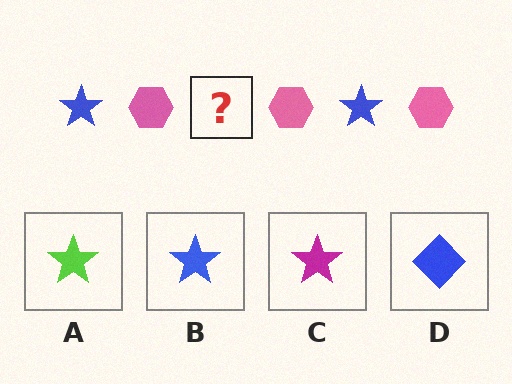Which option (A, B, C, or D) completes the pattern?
B.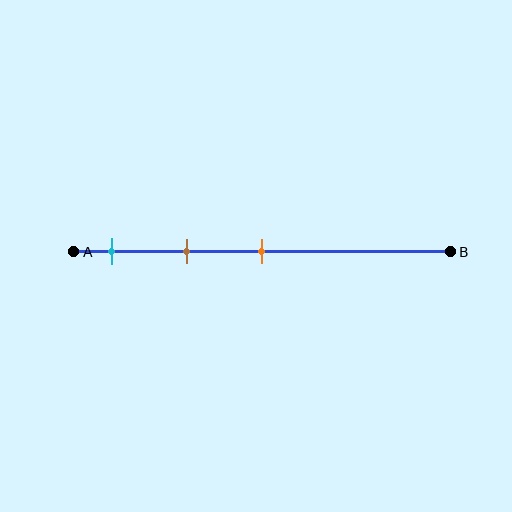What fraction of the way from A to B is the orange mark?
The orange mark is approximately 50% (0.5) of the way from A to B.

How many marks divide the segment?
There are 3 marks dividing the segment.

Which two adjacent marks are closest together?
The cyan and brown marks are the closest adjacent pair.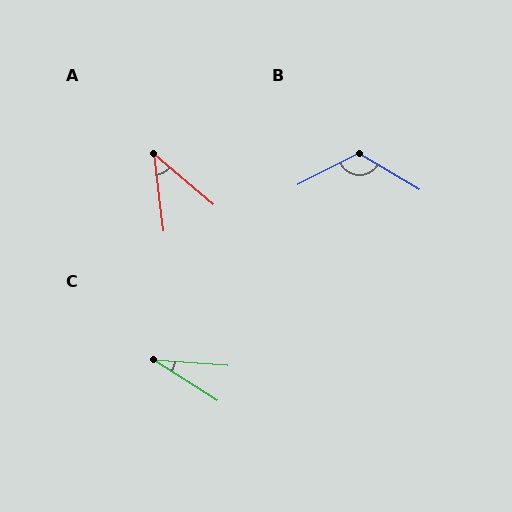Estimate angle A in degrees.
Approximately 43 degrees.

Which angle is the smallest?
C, at approximately 28 degrees.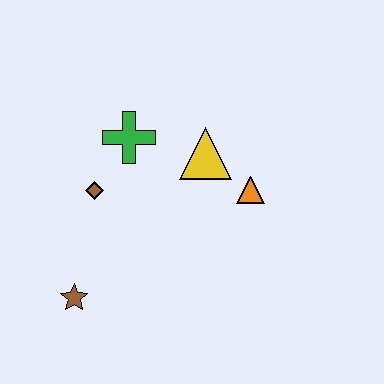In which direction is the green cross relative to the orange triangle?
The green cross is to the left of the orange triangle.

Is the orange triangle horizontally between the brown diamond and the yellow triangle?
No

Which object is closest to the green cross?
The brown diamond is closest to the green cross.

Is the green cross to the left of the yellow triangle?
Yes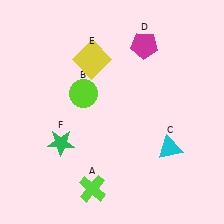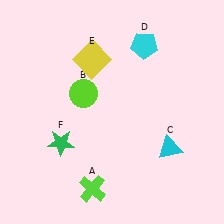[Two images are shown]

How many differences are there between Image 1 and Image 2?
There is 1 difference between the two images.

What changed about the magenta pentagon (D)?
In Image 1, D is magenta. In Image 2, it changed to cyan.